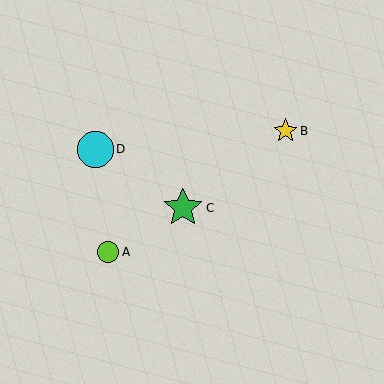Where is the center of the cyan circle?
The center of the cyan circle is at (96, 149).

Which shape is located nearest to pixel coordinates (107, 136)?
The cyan circle (labeled D) at (96, 149) is nearest to that location.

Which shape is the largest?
The green star (labeled C) is the largest.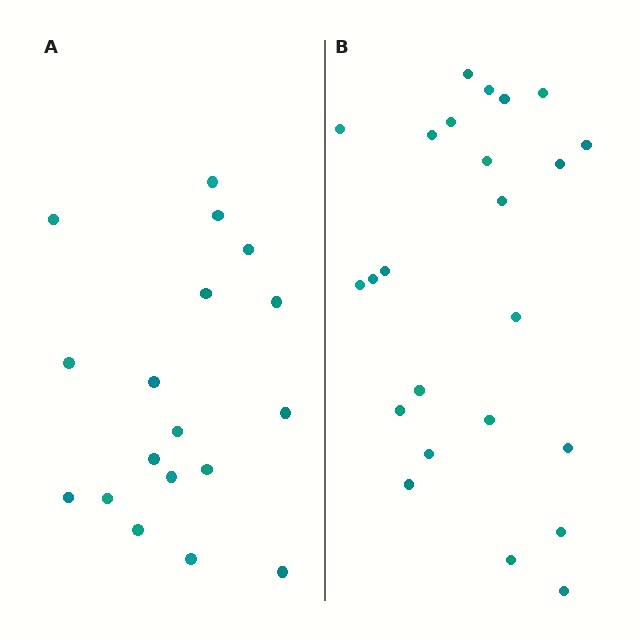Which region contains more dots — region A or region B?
Region B (the right region) has more dots.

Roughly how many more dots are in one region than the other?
Region B has about 6 more dots than region A.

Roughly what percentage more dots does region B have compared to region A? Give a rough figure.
About 35% more.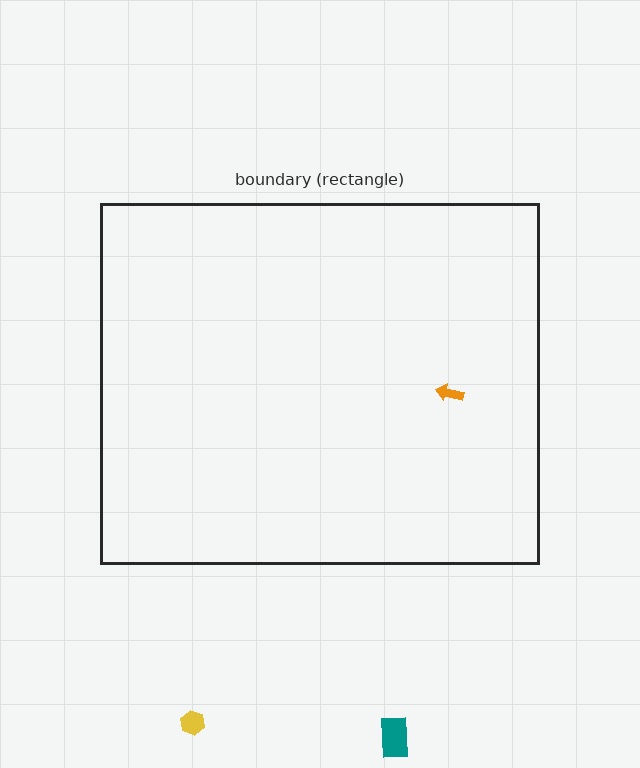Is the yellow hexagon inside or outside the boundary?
Outside.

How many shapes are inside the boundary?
1 inside, 2 outside.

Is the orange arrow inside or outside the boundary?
Inside.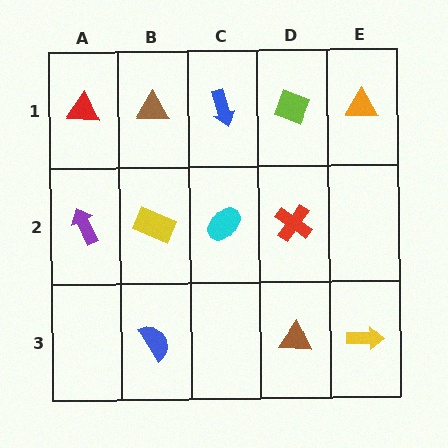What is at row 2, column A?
A purple arrow.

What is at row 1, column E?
An orange triangle.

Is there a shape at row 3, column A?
No, that cell is empty.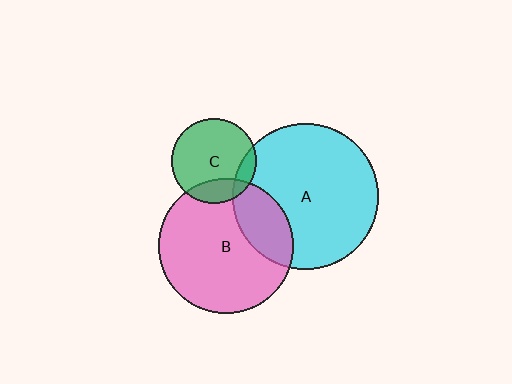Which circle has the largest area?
Circle A (cyan).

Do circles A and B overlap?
Yes.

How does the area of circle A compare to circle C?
Approximately 3.0 times.